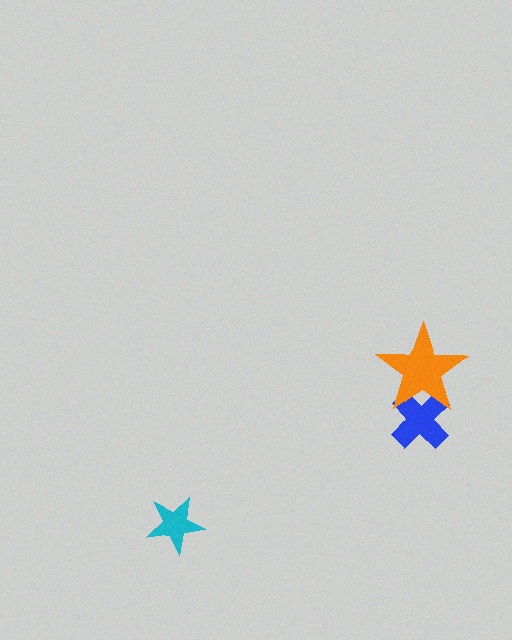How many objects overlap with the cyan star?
0 objects overlap with the cyan star.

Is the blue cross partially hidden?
Yes, it is partially covered by another shape.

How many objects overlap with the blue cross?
1 object overlaps with the blue cross.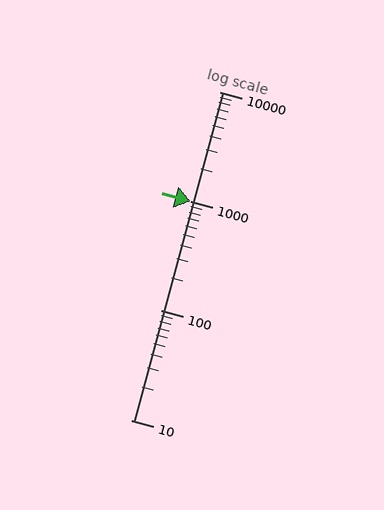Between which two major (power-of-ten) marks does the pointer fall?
The pointer is between 1000 and 10000.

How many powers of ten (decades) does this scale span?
The scale spans 3 decades, from 10 to 10000.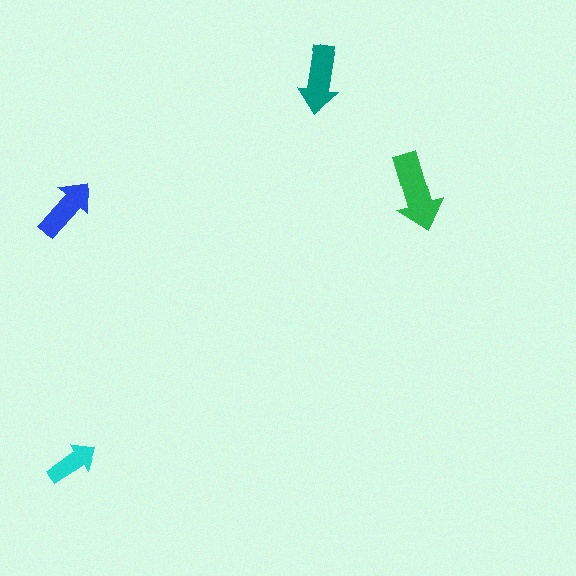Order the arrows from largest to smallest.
the green one, the teal one, the blue one, the cyan one.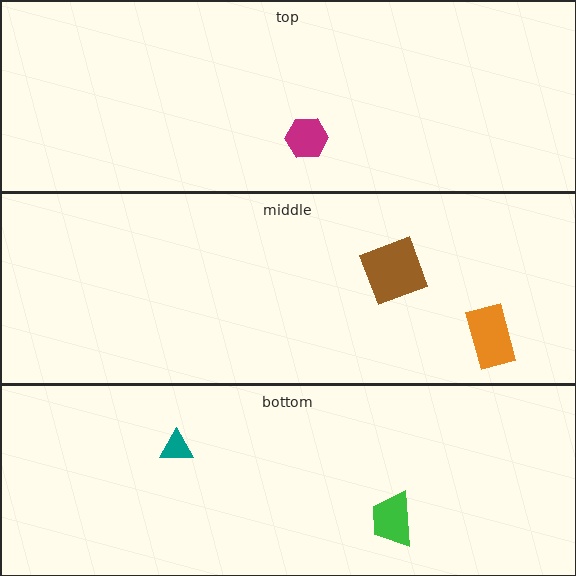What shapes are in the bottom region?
The teal triangle, the green trapezoid.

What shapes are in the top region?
The magenta hexagon.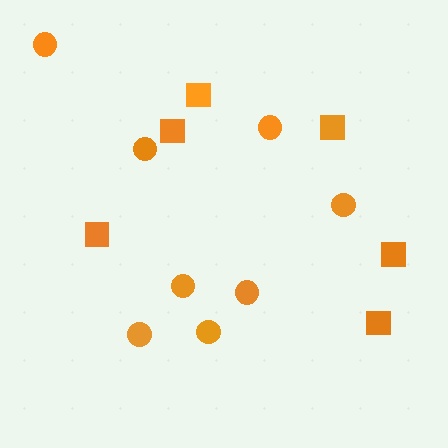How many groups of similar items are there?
There are 2 groups: one group of circles (8) and one group of squares (6).